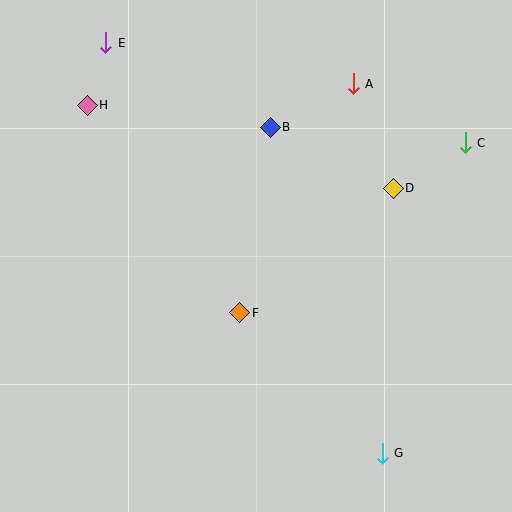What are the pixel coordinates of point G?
Point G is at (382, 453).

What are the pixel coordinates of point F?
Point F is at (240, 313).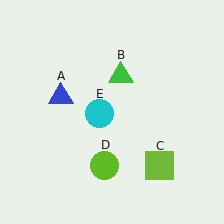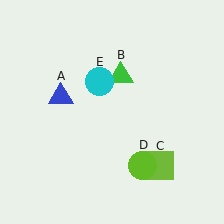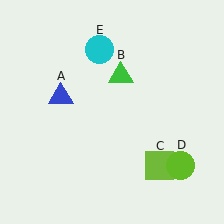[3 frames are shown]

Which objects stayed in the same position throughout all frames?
Blue triangle (object A) and green triangle (object B) and lime square (object C) remained stationary.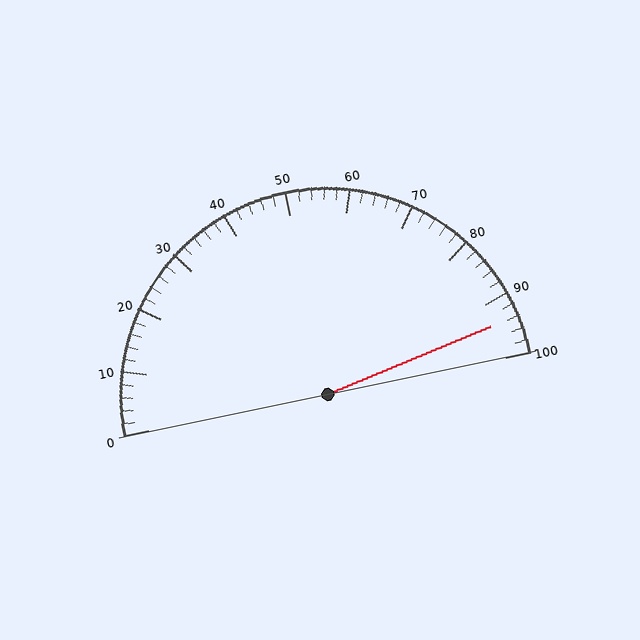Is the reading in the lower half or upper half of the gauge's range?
The reading is in the upper half of the range (0 to 100).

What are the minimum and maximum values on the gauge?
The gauge ranges from 0 to 100.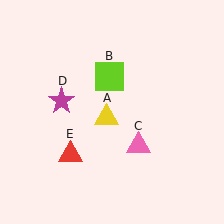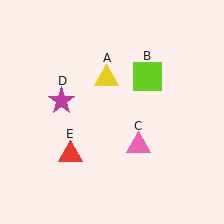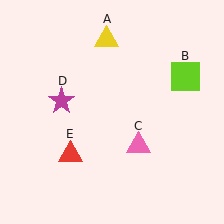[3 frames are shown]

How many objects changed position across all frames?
2 objects changed position: yellow triangle (object A), lime square (object B).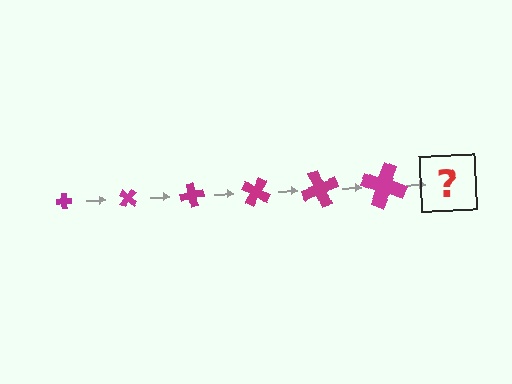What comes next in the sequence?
The next element should be a cross, larger than the previous one and rotated 240 degrees from the start.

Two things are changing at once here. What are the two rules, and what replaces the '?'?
The two rules are that the cross grows larger each step and it rotates 40 degrees each step. The '?' should be a cross, larger than the previous one and rotated 240 degrees from the start.